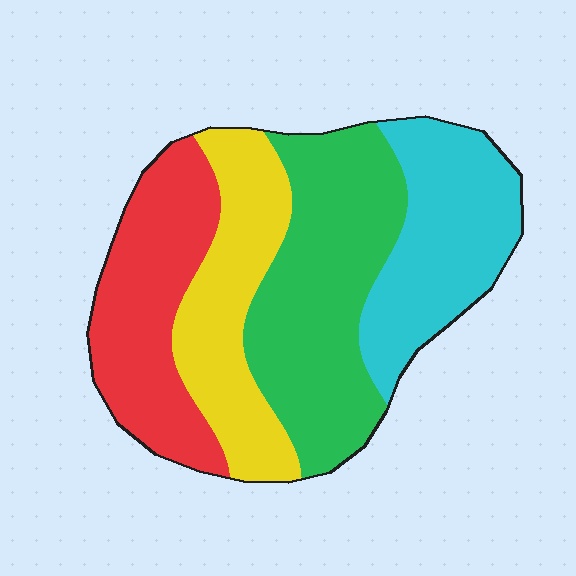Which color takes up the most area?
Green, at roughly 30%.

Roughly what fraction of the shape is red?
Red takes up about one quarter (1/4) of the shape.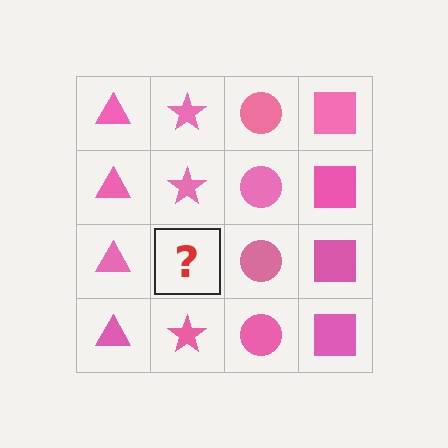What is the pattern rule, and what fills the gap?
The rule is that each column has a consistent shape. The gap should be filled with a pink star.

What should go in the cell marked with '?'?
The missing cell should contain a pink star.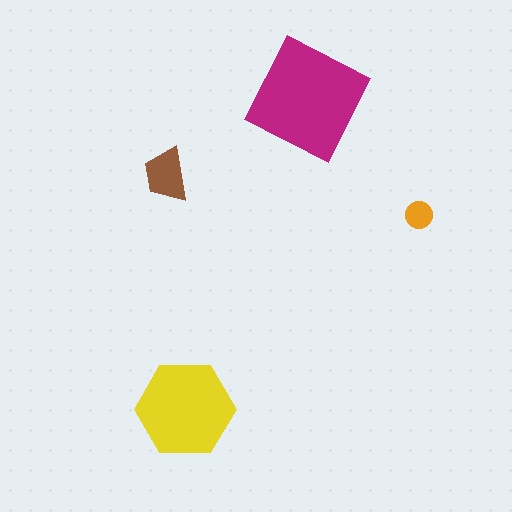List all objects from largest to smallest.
The magenta square, the yellow hexagon, the brown trapezoid, the orange circle.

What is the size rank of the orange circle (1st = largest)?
4th.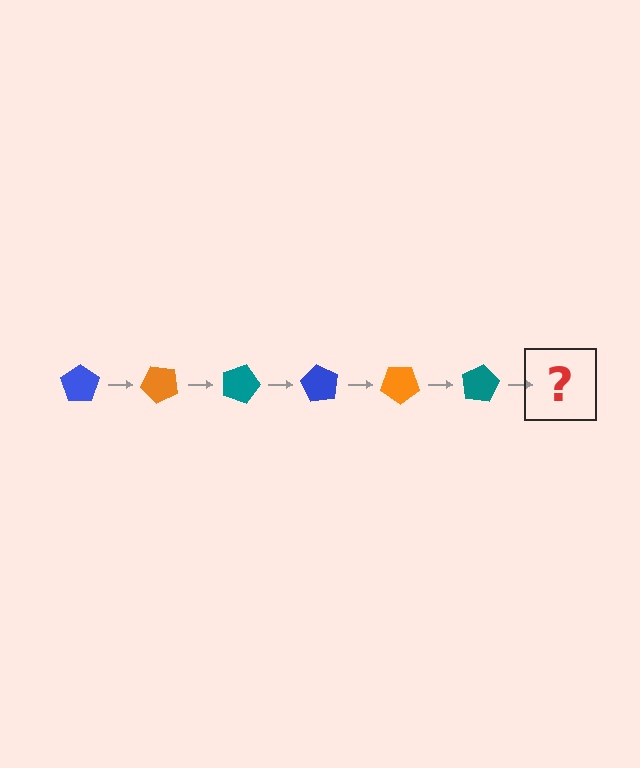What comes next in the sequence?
The next element should be a blue pentagon, rotated 270 degrees from the start.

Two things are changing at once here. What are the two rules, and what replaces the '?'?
The two rules are that it rotates 45 degrees each step and the color cycles through blue, orange, and teal. The '?' should be a blue pentagon, rotated 270 degrees from the start.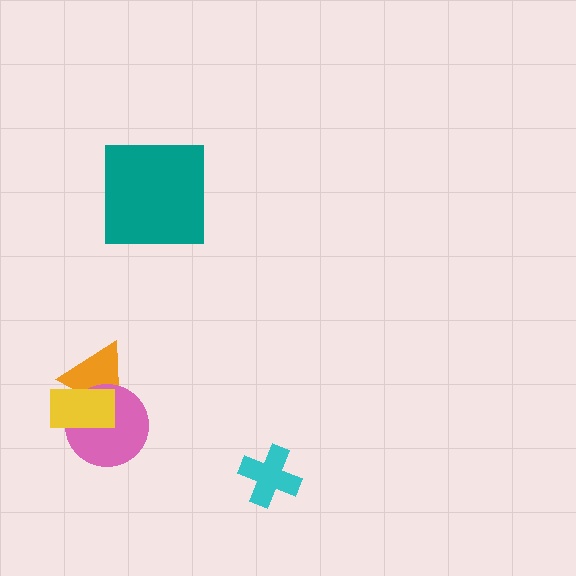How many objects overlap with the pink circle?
2 objects overlap with the pink circle.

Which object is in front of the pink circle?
The yellow rectangle is in front of the pink circle.